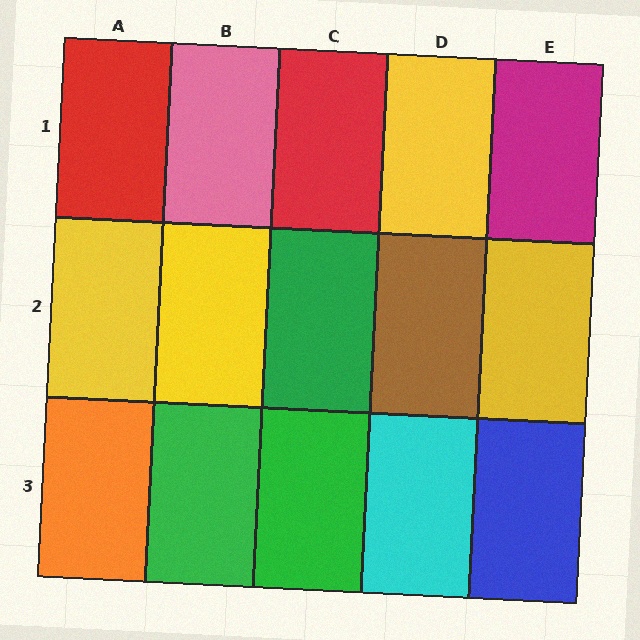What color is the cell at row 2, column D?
Brown.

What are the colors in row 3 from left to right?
Orange, green, green, cyan, blue.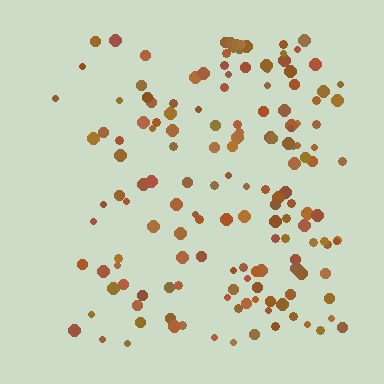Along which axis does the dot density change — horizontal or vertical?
Horizontal.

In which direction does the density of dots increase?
From left to right, with the right side densest.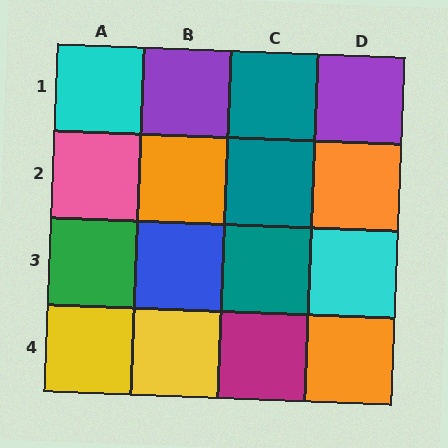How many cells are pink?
1 cell is pink.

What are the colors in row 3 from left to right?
Green, blue, teal, cyan.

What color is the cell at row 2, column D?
Orange.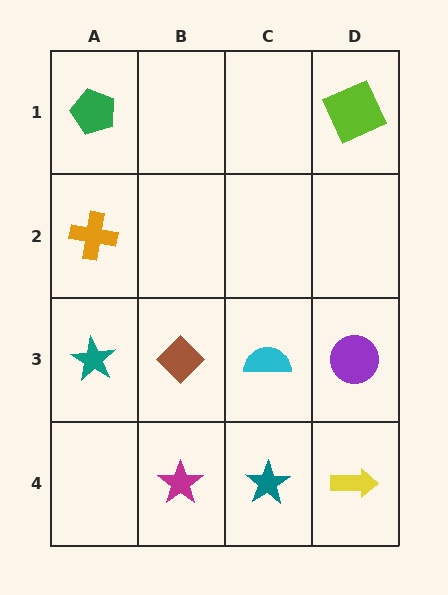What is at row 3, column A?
A teal star.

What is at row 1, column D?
A lime square.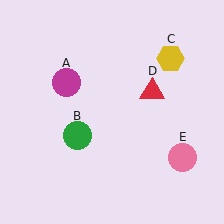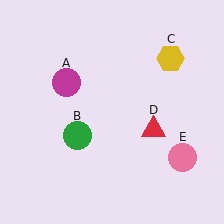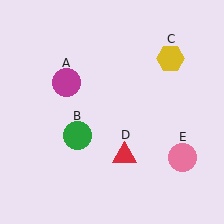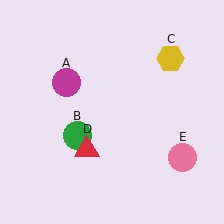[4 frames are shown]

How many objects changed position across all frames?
1 object changed position: red triangle (object D).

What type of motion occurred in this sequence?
The red triangle (object D) rotated clockwise around the center of the scene.